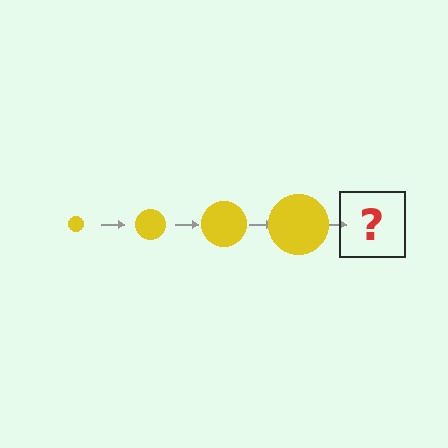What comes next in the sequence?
The next element should be a yellow circle, larger than the previous one.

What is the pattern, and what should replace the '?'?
The pattern is that the circle gets progressively larger each step. The '?' should be a yellow circle, larger than the previous one.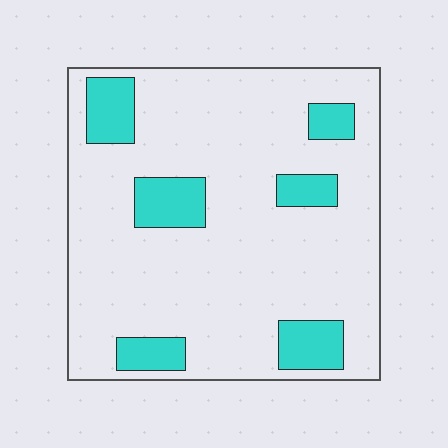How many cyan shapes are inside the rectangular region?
6.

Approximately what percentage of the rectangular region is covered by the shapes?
Approximately 15%.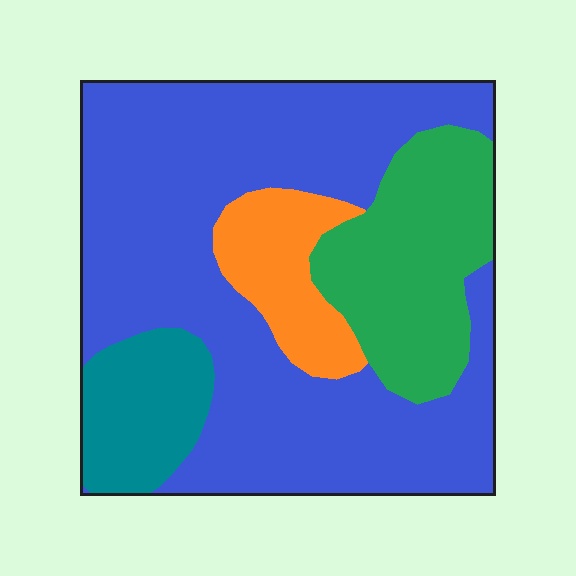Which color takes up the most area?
Blue, at roughly 60%.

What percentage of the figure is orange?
Orange covers around 10% of the figure.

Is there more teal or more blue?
Blue.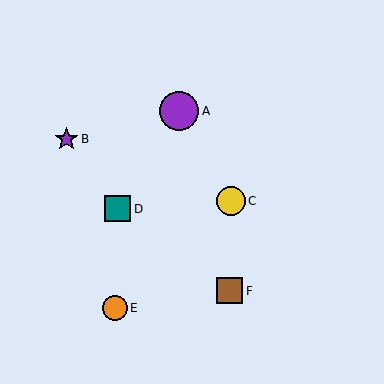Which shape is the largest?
The purple circle (labeled A) is the largest.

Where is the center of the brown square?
The center of the brown square is at (230, 291).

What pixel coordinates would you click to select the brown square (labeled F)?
Click at (230, 291) to select the brown square F.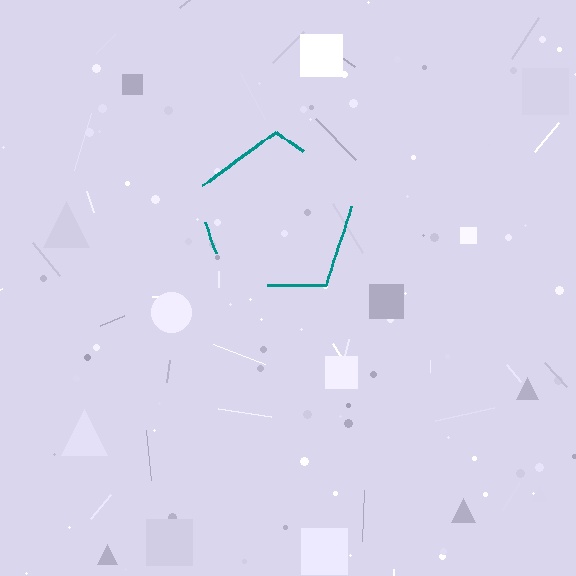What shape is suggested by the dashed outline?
The dashed outline suggests a pentagon.